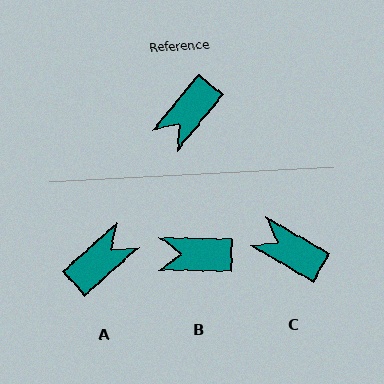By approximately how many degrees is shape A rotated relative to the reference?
Approximately 171 degrees counter-clockwise.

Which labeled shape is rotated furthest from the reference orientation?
A, about 171 degrees away.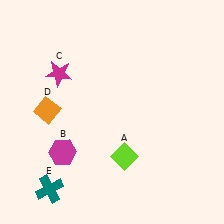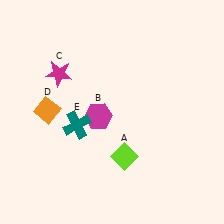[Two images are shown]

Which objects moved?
The objects that moved are: the magenta hexagon (B), the teal cross (E).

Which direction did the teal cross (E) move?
The teal cross (E) moved up.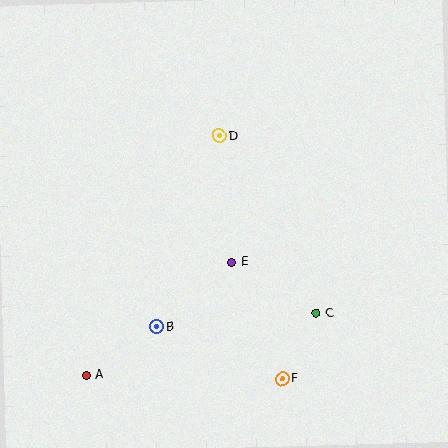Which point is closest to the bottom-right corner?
Point F is closest to the bottom-right corner.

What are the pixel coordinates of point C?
Point C is at (316, 313).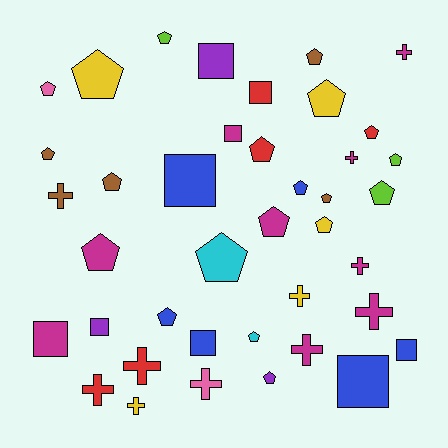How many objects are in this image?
There are 40 objects.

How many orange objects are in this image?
There are no orange objects.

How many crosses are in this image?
There are 11 crosses.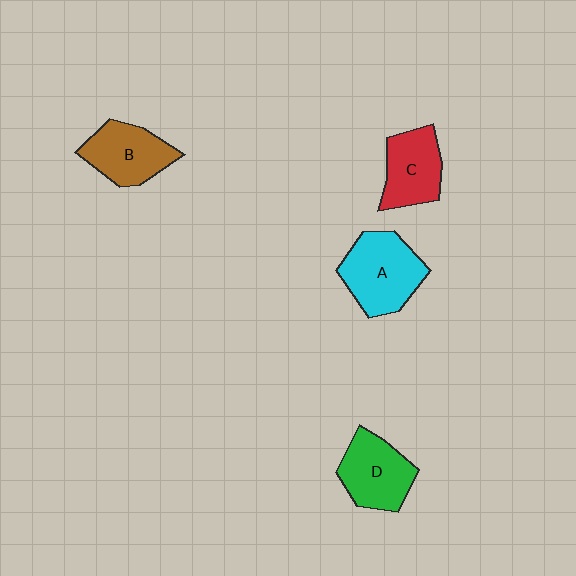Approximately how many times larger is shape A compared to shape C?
Approximately 1.3 times.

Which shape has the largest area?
Shape A (cyan).